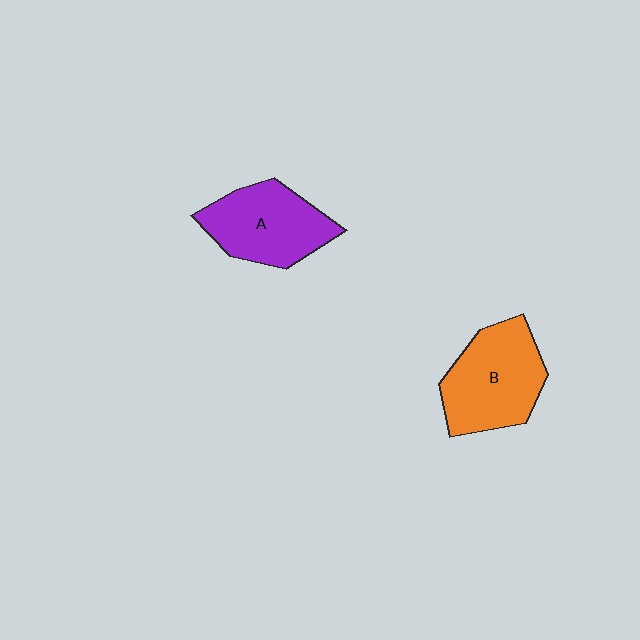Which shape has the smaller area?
Shape A (purple).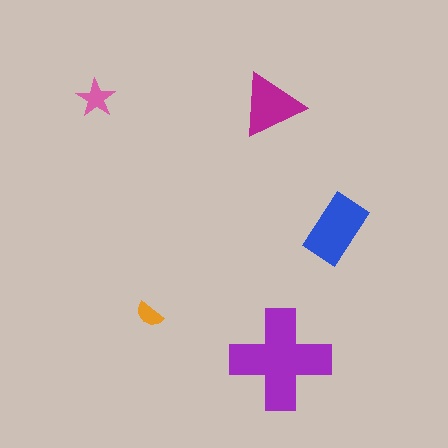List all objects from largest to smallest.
The purple cross, the blue rectangle, the magenta triangle, the pink star, the orange semicircle.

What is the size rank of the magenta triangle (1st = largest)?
3rd.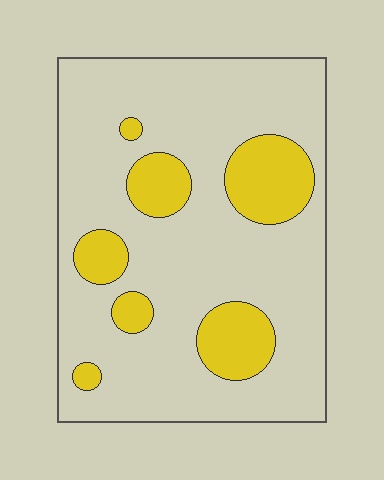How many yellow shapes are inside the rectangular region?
7.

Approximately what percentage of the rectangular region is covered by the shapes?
Approximately 20%.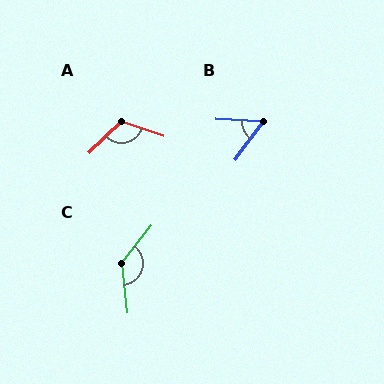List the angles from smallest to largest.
B (57°), A (117°), C (135°).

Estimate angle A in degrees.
Approximately 117 degrees.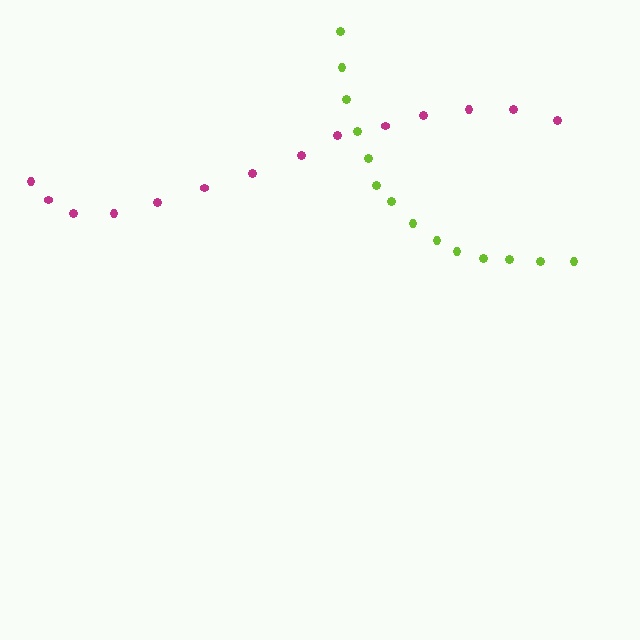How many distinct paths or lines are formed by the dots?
There are 2 distinct paths.